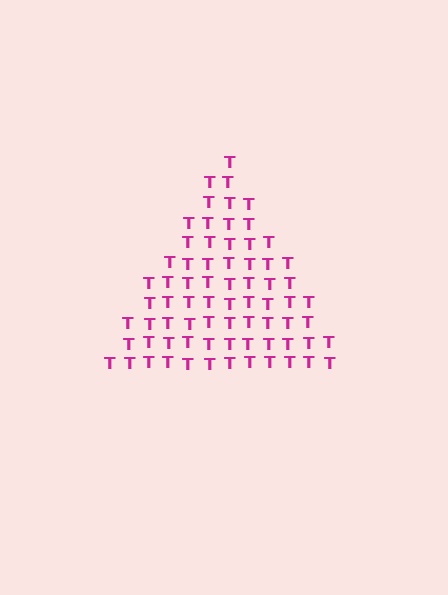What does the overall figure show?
The overall figure shows a triangle.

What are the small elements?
The small elements are letter T's.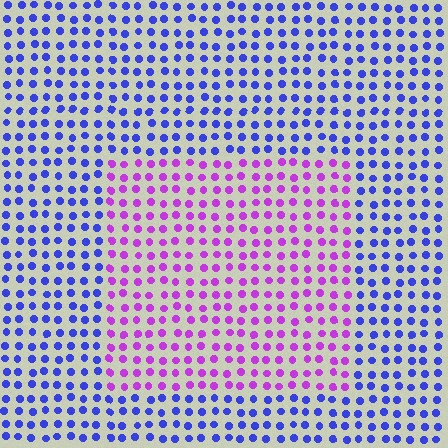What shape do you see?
I see a rectangle.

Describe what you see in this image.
The image is filled with small blue elements in a uniform arrangement. A rectangle-shaped region is visible where the elements are tinted to a slightly different hue, forming a subtle color boundary.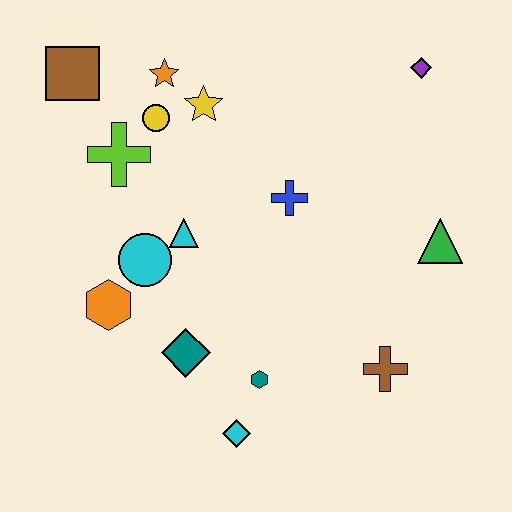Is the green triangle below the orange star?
Yes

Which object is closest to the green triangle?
The brown cross is closest to the green triangle.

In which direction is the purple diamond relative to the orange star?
The purple diamond is to the right of the orange star.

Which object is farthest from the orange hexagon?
The purple diamond is farthest from the orange hexagon.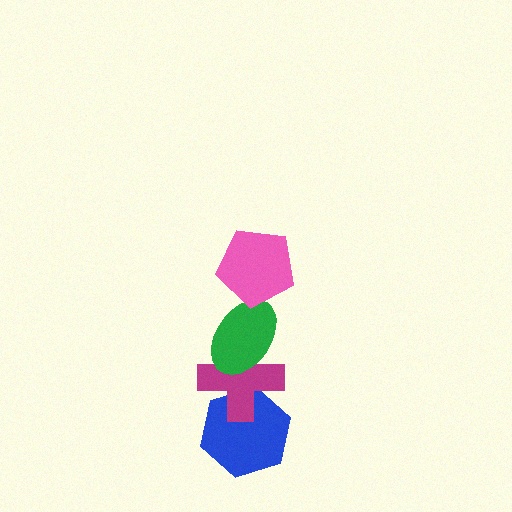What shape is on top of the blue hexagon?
The magenta cross is on top of the blue hexagon.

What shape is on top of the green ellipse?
The pink pentagon is on top of the green ellipse.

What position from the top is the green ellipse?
The green ellipse is 2nd from the top.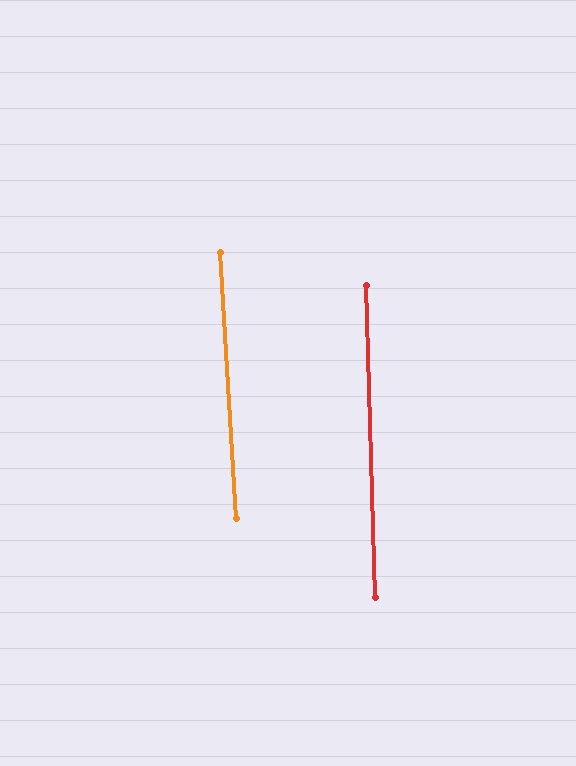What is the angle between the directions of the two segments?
Approximately 2 degrees.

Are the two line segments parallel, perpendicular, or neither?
Parallel — their directions differ by only 1.8°.